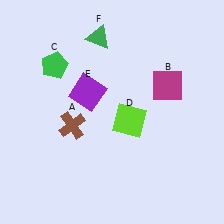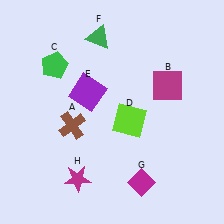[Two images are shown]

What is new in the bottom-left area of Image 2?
A magenta star (H) was added in the bottom-left area of Image 2.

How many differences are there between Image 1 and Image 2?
There are 2 differences between the two images.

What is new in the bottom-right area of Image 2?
A magenta diamond (G) was added in the bottom-right area of Image 2.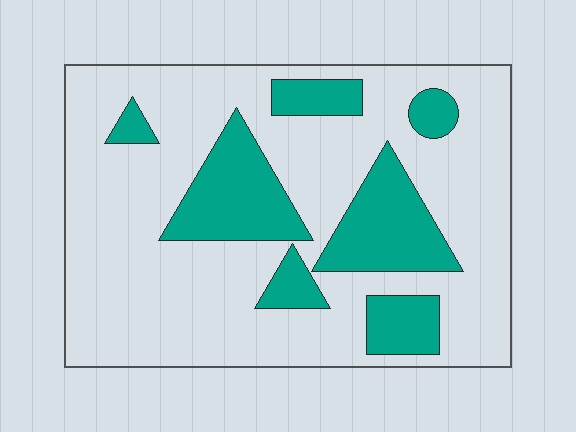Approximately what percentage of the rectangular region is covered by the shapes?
Approximately 25%.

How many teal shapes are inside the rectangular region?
7.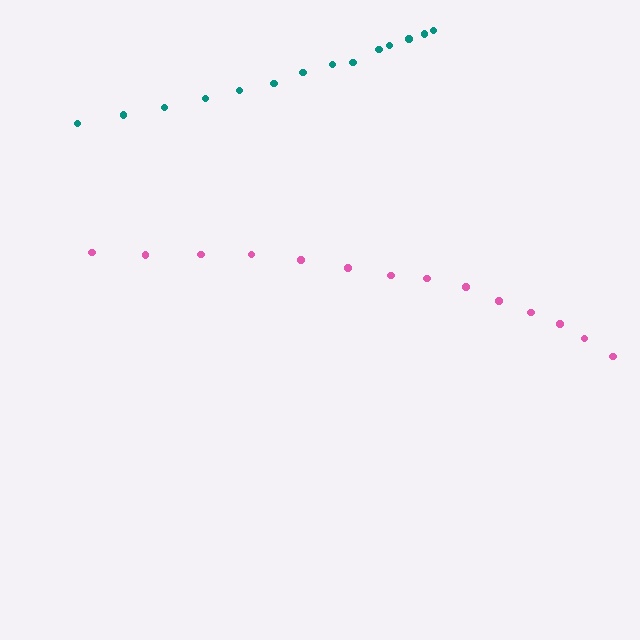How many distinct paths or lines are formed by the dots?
There are 2 distinct paths.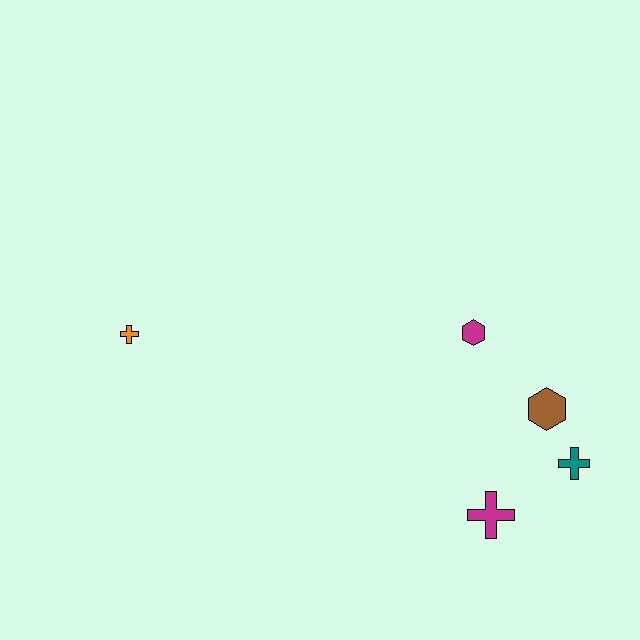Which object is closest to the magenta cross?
The teal cross is closest to the magenta cross.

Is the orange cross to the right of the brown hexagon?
No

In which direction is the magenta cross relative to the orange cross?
The magenta cross is to the right of the orange cross.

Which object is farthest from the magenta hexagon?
The orange cross is farthest from the magenta hexagon.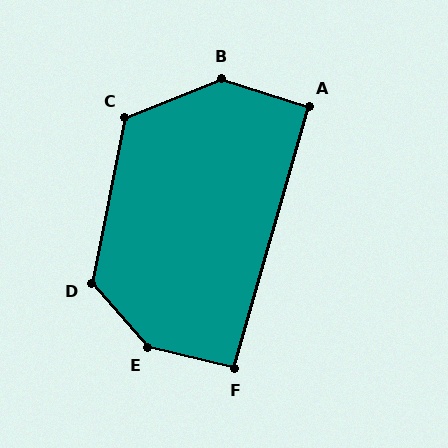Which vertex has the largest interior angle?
E, at approximately 145 degrees.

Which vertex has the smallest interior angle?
A, at approximately 92 degrees.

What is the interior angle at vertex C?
Approximately 123 degrees (obtuse).